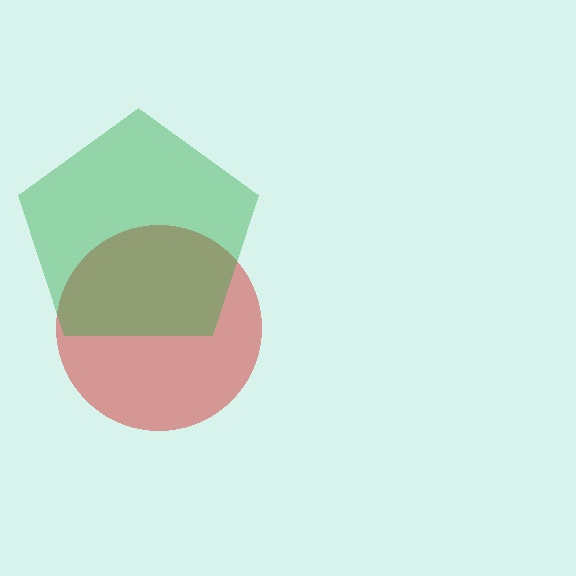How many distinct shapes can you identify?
There are 2 distinct shapes: a red circle, a green pentagon.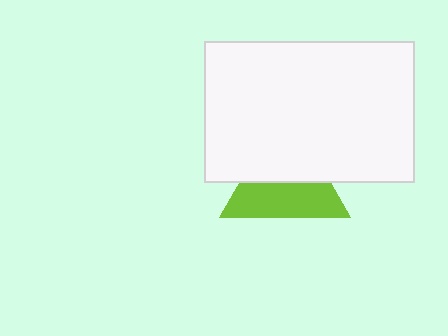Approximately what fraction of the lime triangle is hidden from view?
Roughly 50% of the lime triangle is hidden behind the white rectangle.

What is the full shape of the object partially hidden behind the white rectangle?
The partially hidden object is a lime triangle.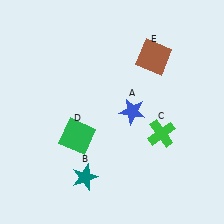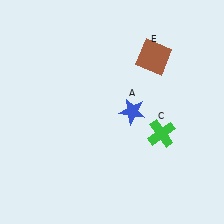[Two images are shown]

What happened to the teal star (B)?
The teal star (B) was removed in Image 2. It was in the bottom-left area of Image 1.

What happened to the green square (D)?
The green square (D) was removed in Image 2. It was in the bottom-left area of Image 1.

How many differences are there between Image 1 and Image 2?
There are 2 differences between the two images.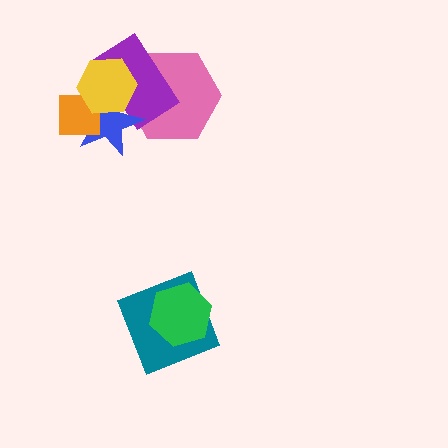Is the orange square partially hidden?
Yes, it is partially covered by another shape.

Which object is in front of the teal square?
The green hexagon is in front of the teal square.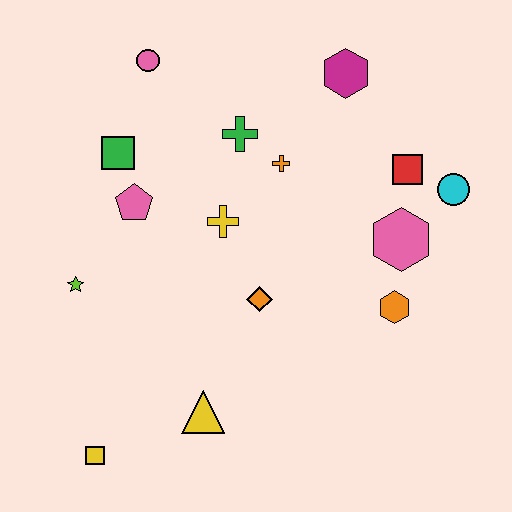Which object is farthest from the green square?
The cyan circle is farthest from the green square.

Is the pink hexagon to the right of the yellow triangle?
Yes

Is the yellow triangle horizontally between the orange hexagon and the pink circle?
Yes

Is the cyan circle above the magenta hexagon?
No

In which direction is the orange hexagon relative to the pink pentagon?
The orange hexagon is to the right of the pink pentagon.